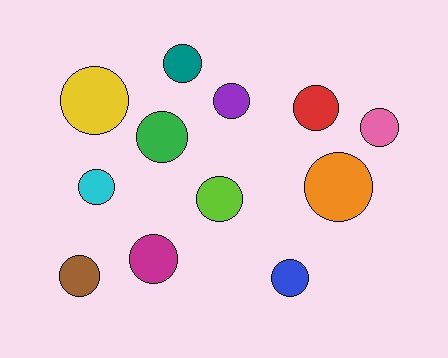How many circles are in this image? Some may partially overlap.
There are 12 circles.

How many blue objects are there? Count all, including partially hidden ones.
There is 1 blue object.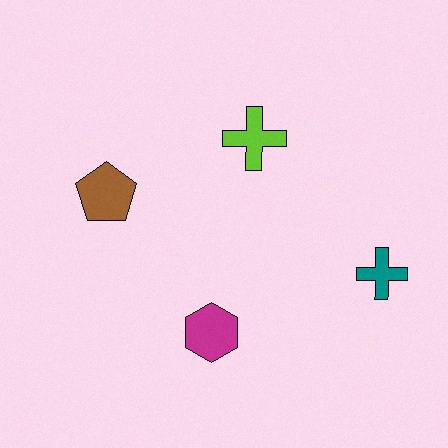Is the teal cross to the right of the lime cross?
Yes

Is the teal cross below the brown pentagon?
Yes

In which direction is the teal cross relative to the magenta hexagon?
The teal cross is to the right of the magenta hexagon.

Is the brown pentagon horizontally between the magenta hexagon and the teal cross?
No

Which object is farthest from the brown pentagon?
The teal cross is farthest from the brown pentagon.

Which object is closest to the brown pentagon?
The lime cross is closest to the brown pentagon.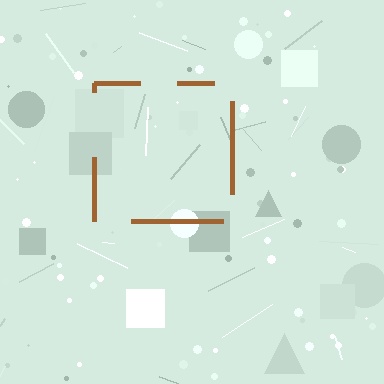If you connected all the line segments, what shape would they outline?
They would outline a square.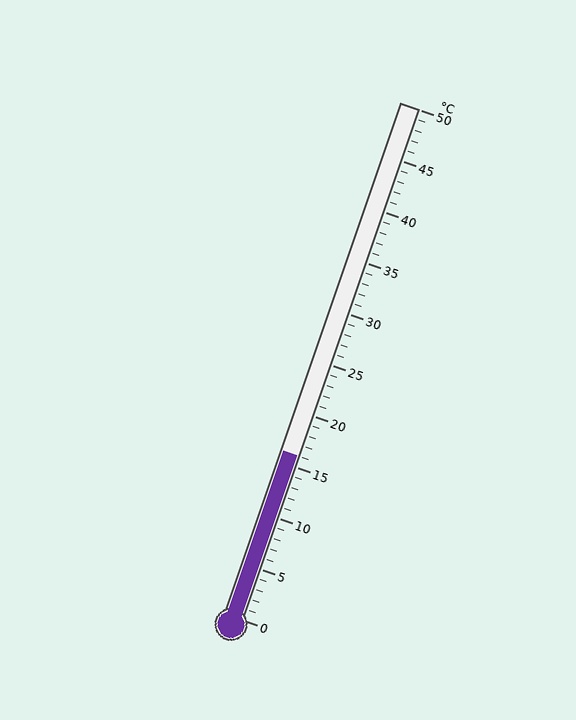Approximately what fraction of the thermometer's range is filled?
The thermometer is filled to approximately 30% of its range.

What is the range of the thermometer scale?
The thermometer scale ranges from 0°C to 50°C.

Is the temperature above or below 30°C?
The temperature is below 30°C.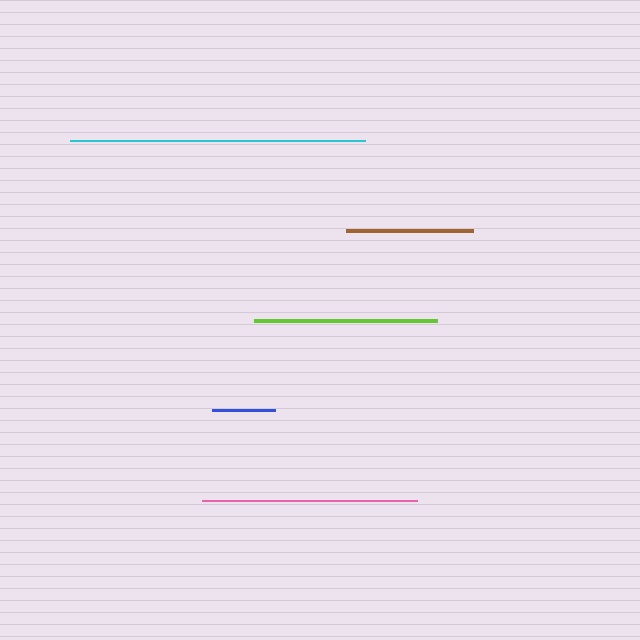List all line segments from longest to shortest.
From longest to shortest: cyan, pink, lime, brown, blue.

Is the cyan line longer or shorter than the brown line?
The cyan line is longer than the brown line.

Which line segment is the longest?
The cyan line is the longest at approximately 295 pixels.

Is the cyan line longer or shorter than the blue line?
The cyan line is longer than the blue line.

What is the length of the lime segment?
The lime segment is approximately 183 pixels long.